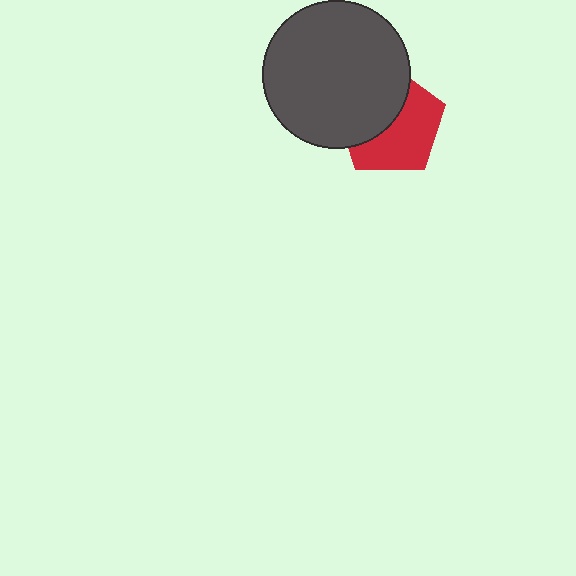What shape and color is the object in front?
The object in front is a dark gray circle.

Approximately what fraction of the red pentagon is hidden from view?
Roughly 46% of the red pentagon is hidden behind the dark gray circle.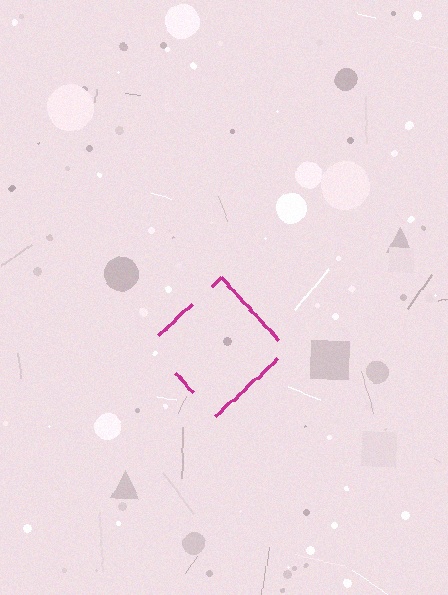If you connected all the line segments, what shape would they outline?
They would outline a diamond.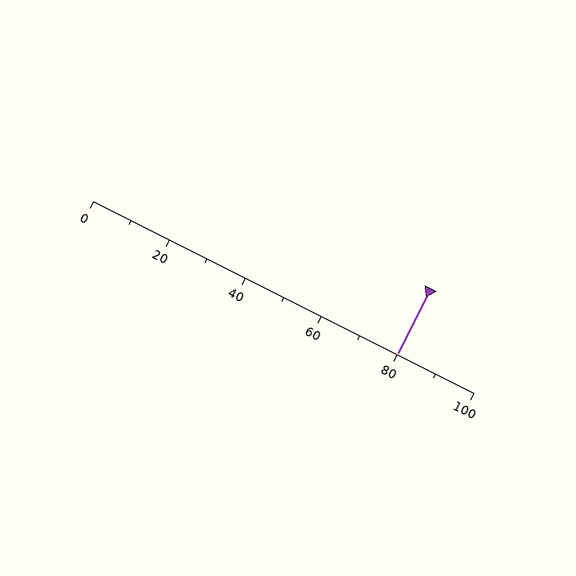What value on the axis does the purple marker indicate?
The marker indicates approximately 80.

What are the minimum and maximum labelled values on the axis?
The axis runs from 0 to 100.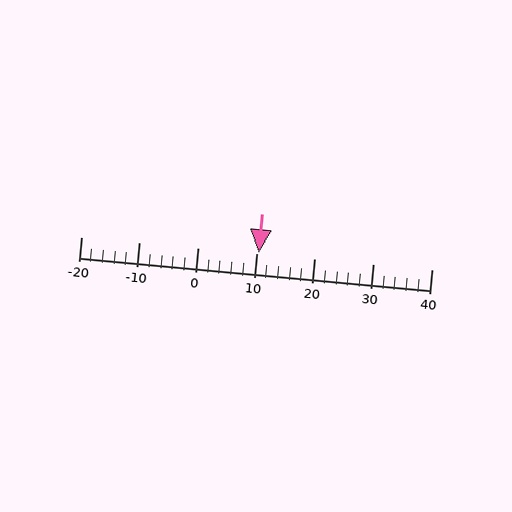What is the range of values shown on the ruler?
The ruler shows values from -20 to 40.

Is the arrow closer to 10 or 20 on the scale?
The arrow is closer to 10.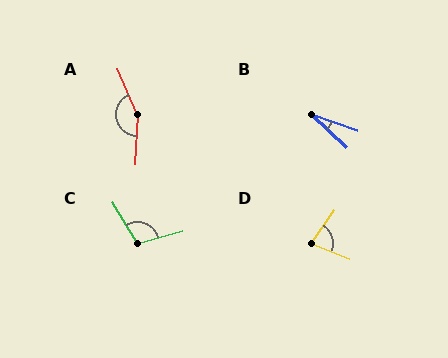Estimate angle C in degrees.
Approximately 104 degrees.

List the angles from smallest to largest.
B (24°), D (76°), C (104°), A (154°).